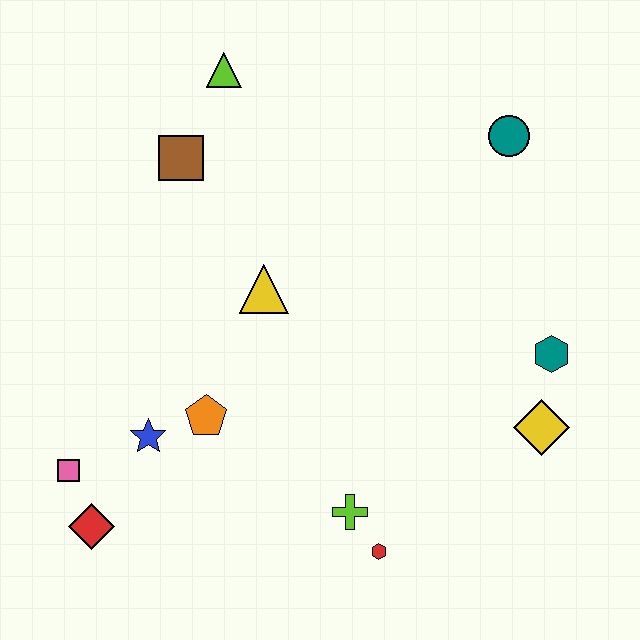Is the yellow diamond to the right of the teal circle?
Yes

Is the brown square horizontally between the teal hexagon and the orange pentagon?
No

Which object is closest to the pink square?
The red diamond is closest to the pink square.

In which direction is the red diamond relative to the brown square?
The red diamond is below the brown square.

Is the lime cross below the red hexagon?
No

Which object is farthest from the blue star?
The teal circle is farthest from the blue star.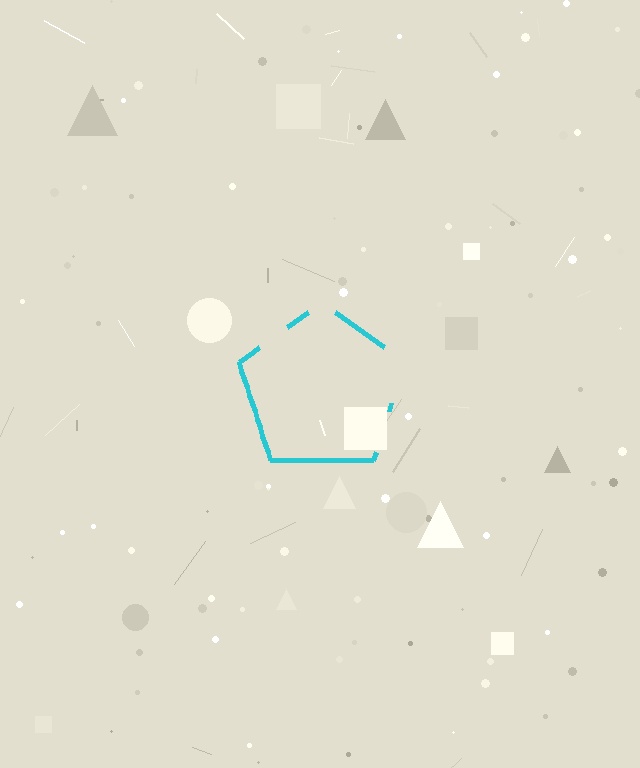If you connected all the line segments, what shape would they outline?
They would outline a pentagon.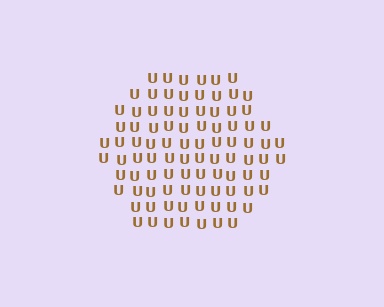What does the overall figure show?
The overall figure shows a hexagon.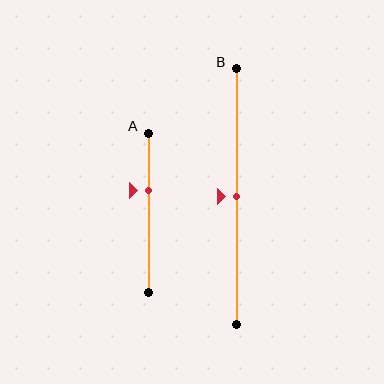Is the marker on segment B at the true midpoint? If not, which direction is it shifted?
Yes, the marker on segment B is at the true midpoint.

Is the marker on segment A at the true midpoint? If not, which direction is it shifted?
No, the marker on segment A is shifted upward by about 14% of the segment length.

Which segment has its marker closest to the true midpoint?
Segment B has its marker closest to the true midpoint.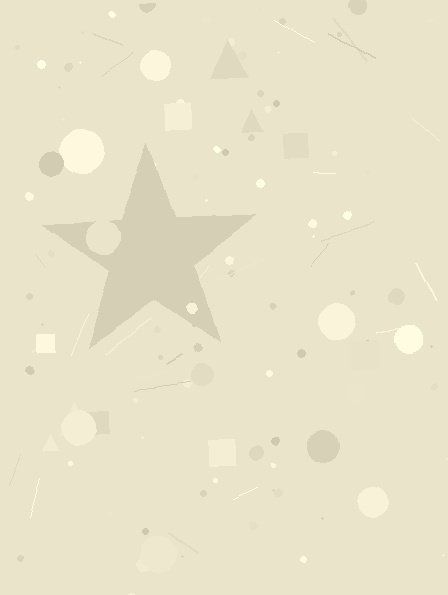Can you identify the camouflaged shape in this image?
The camouflaged shape is a star.